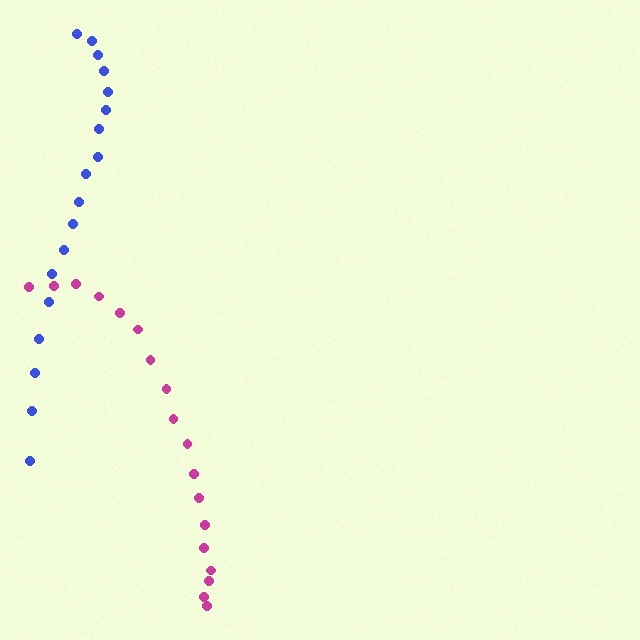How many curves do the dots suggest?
There are 2 distinct paths.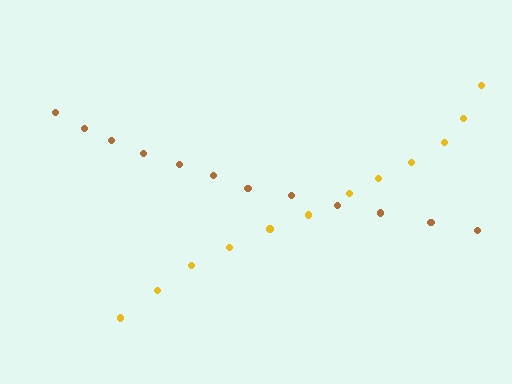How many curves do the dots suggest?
There are 2 distinct paths.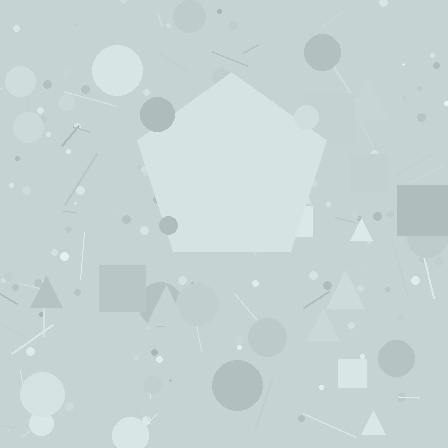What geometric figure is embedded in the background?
A pentagon is embedded in the background.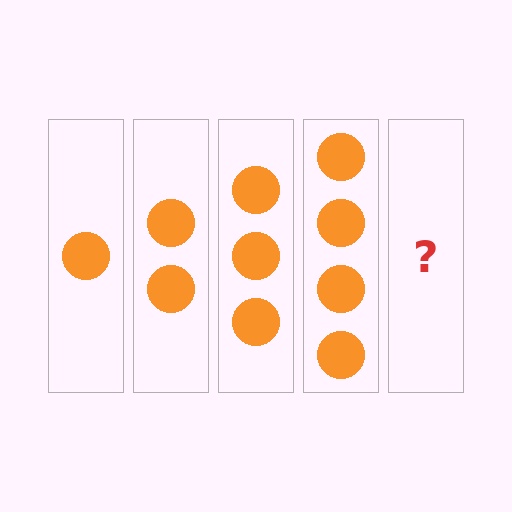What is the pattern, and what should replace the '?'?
The pattern is that each step adds one more circle. The '?' should be 5 circles.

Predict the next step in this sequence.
The next step is 5 circles.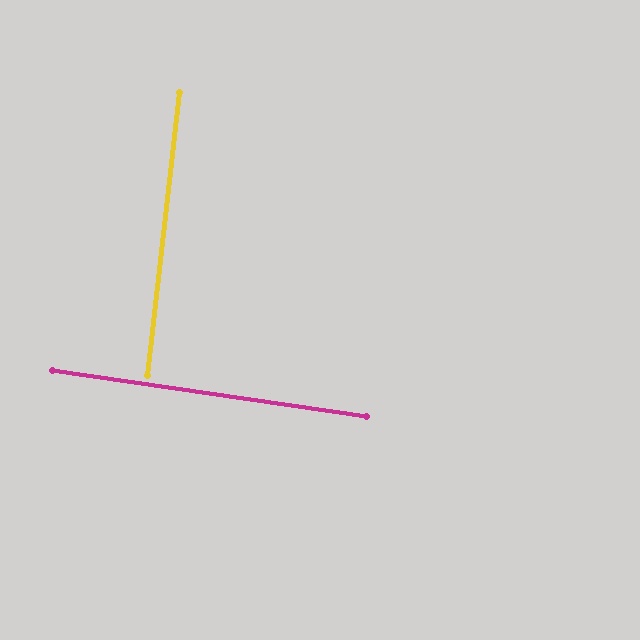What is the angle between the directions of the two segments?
Approximately 88 degrees.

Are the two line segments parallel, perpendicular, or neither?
Perpendicular — they meet at approximately 88°.